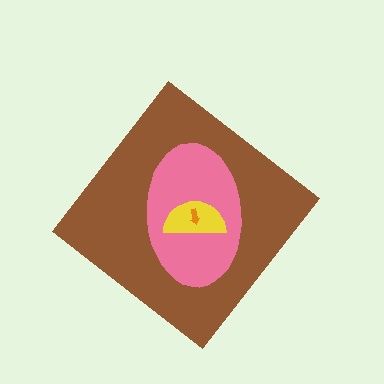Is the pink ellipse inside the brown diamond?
Yes.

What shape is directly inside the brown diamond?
The pink ellipse.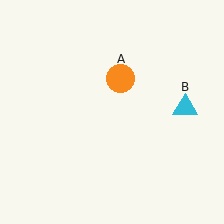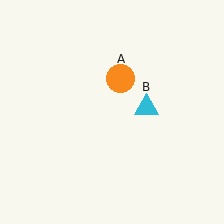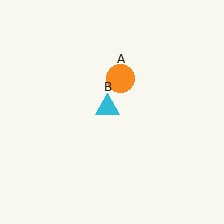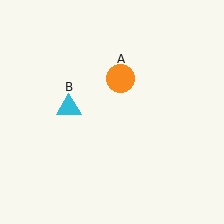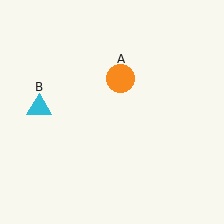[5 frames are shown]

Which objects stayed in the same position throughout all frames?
Orange circle (object A) remained stationary.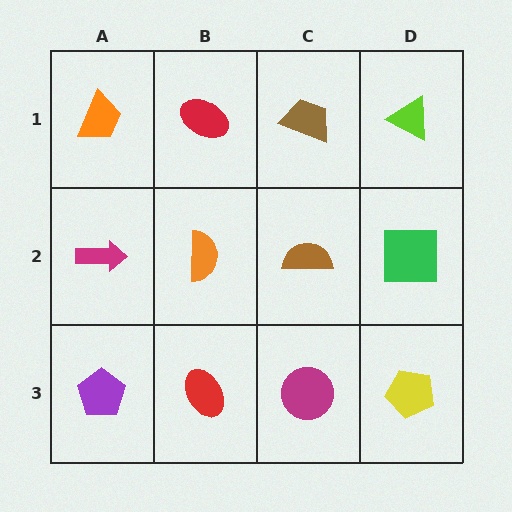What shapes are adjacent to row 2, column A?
An orange trapezoid (row 1, column A), a purple pentagon (row 3, column A), an orange semicircle (row 2, column B).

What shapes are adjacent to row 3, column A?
A magenta arrow (row 2, column A), a red ellipse (row 3, column B).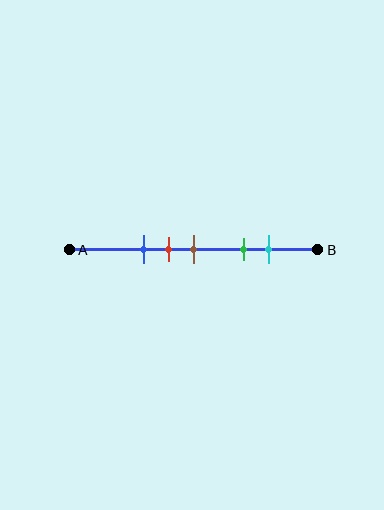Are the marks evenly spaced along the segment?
No, the marks are not evenly spaced.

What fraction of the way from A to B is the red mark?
The red mark is approximately 40% (0.4) of the way from A to B.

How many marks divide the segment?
There are 5 marks dividing the segment.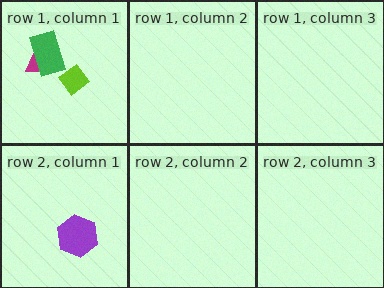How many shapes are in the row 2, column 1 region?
1.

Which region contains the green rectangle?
The row 1, column 1 region.